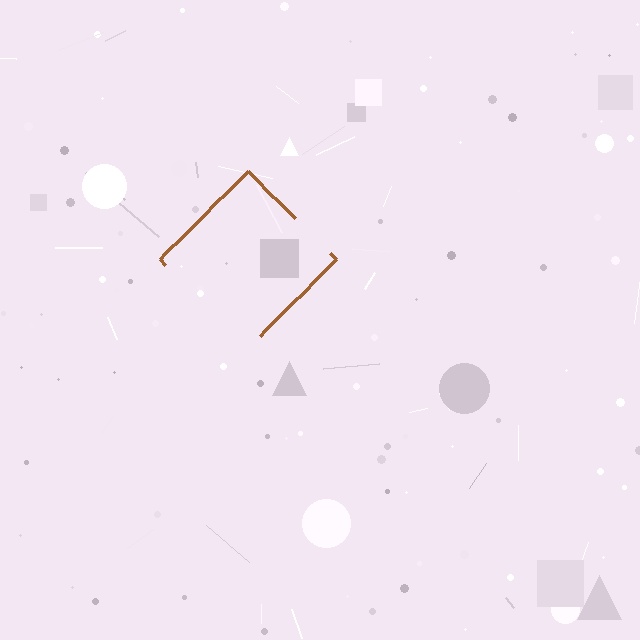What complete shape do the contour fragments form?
The contour fragments form a diamond.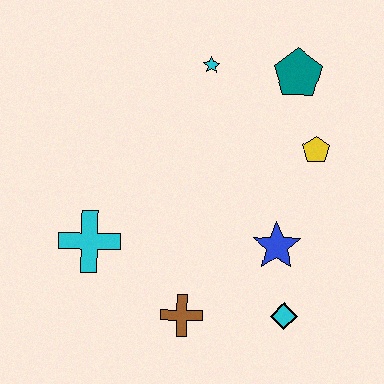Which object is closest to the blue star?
The cyan diamond is closest to the blue star.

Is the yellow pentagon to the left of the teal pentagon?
No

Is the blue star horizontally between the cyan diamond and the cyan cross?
Yes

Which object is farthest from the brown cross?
The teal pentagon is farthest from the brown cross.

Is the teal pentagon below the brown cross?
No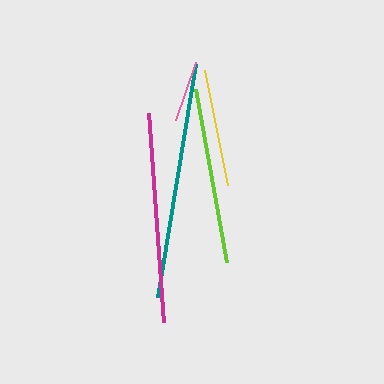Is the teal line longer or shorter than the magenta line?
The teal line is longer than the magenta line.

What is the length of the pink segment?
The pink segment is approximately 61 pixels long.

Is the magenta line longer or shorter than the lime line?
The magenta line is longer than the lime line.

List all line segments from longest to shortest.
From longest to shortest: teal, magenta, lime, yellow, pink.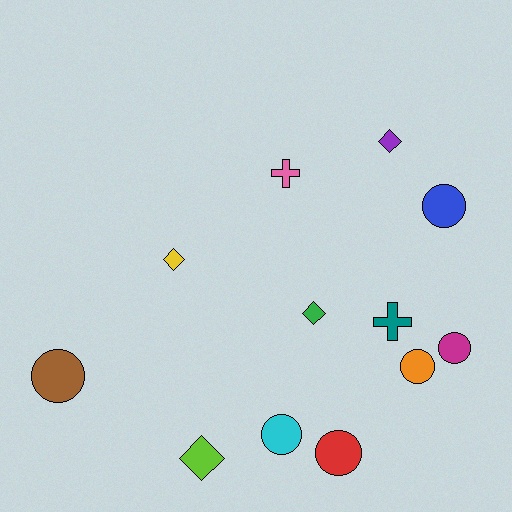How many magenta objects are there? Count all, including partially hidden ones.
There is 1 magenta object.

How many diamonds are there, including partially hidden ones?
There are 4 diamonds.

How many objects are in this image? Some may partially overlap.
There are 12 objects.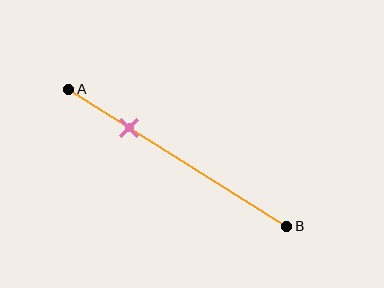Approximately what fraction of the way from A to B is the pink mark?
The pink mark is approximately 30% of the way from A to B.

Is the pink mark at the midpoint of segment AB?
No, the mark is at about 30% from A, not at the 50% midpoint.